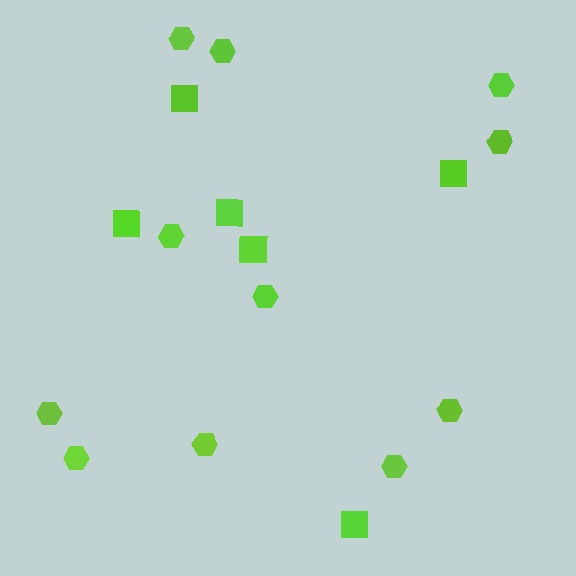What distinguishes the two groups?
There are 2 groups: one group of squares (6) and one group of hexagons (11).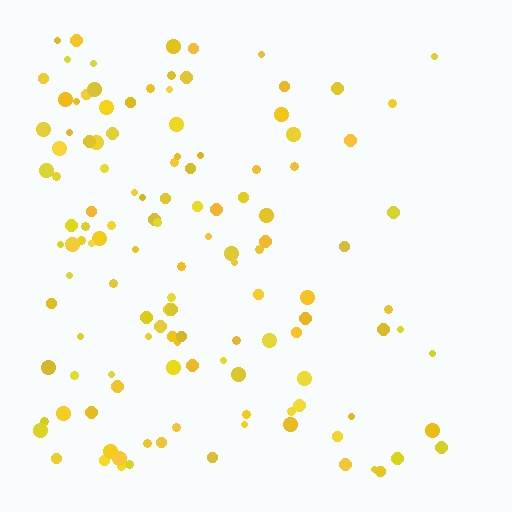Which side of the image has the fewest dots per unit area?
The right.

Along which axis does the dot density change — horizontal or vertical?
Horizontal.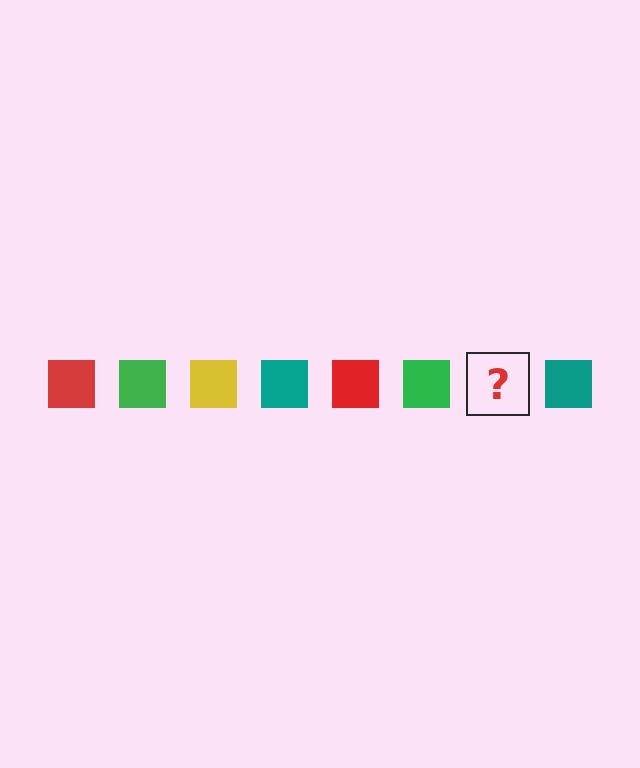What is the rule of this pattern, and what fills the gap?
The rule is that the pattern cycles through red, green, yellow, teal squares. The gap should be filled with a yellow square.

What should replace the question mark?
The question mark should be replaced with a yellow square.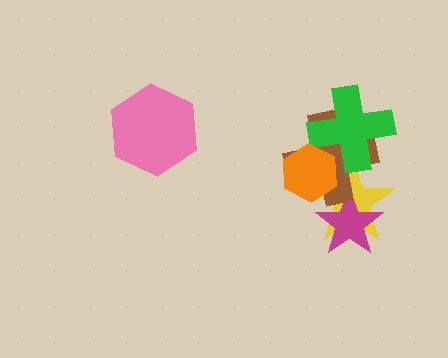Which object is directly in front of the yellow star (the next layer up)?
The magenta star is directly in front of the yellow star.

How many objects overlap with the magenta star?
2 objects overlap with the magenta star.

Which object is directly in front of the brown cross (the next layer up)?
The green cross is directly in front of the brown cross.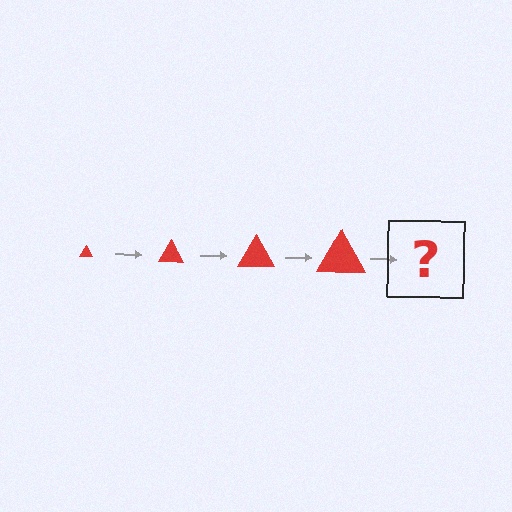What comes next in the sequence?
The next element should be a red triangle, larger than the previous one.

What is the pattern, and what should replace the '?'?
The pattern is that the triangle gets progressively larger each step. The '?' should be a red triangle, larger than the previous one.